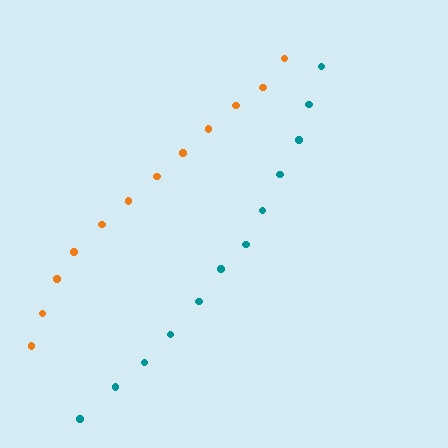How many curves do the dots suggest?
There are 2 distinct paths.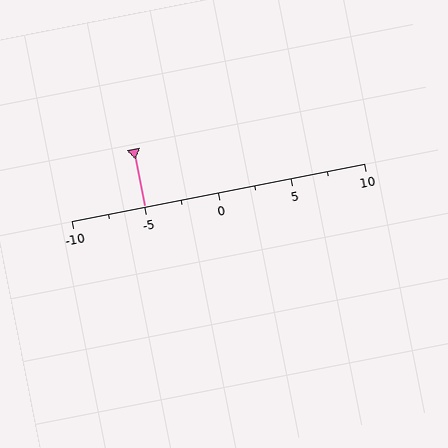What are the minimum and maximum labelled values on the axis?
The axis runs from -10 to 10.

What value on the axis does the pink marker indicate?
The marker indicates approximately -5.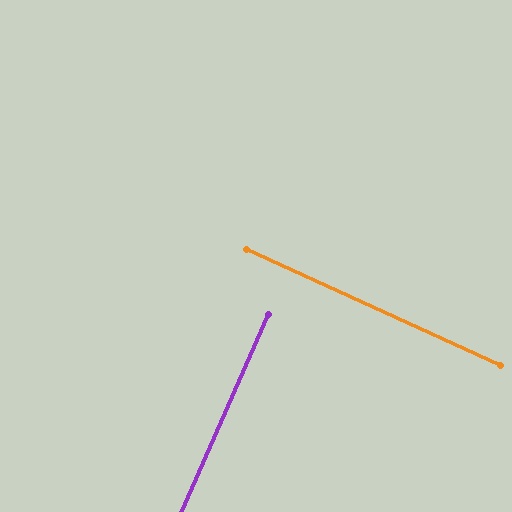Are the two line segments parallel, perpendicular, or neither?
Perpendicular — they meet at approximately 89°.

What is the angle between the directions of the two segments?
Approximately 89 degrees.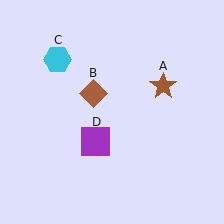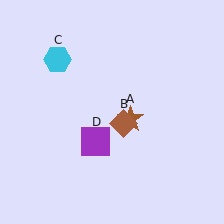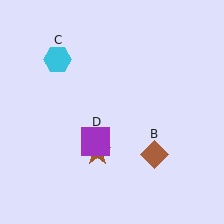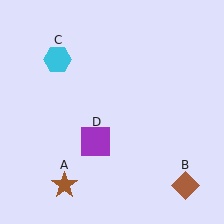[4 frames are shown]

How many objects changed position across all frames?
2 objects changed position: brown star (object A), brown diamond (object B).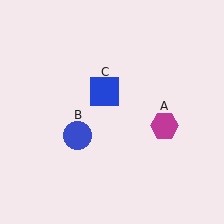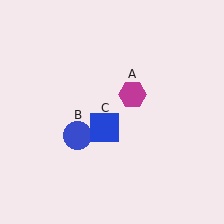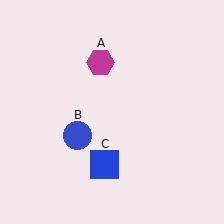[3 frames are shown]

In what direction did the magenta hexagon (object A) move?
The magenta hexagon (object A) moved up and to the left.